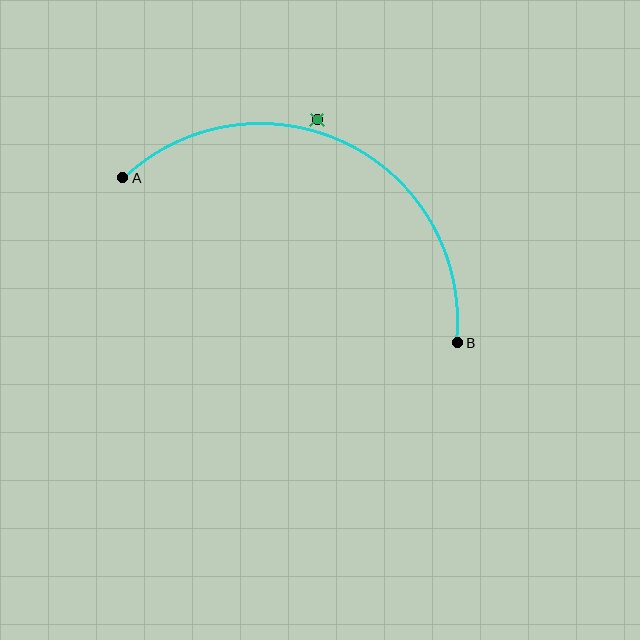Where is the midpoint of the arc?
The arc midpoint is the point on the curve farthest from the straight line joining A and B. It sits above that line.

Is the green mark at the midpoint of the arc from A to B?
No — the green mark does not lie on the arc at all. It sits slightly outside the curve.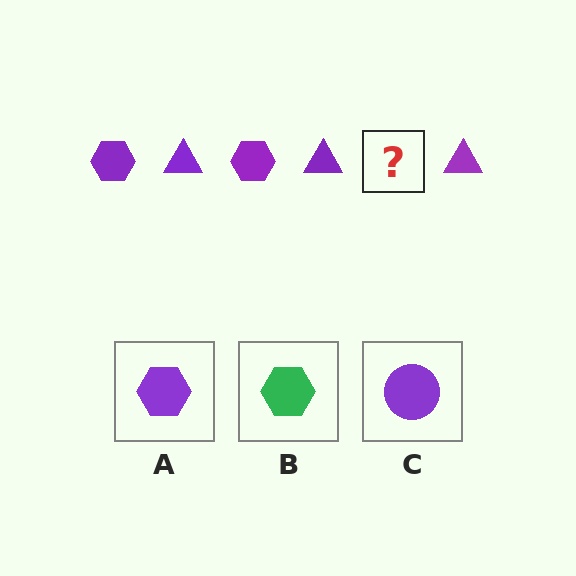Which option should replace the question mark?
Option A.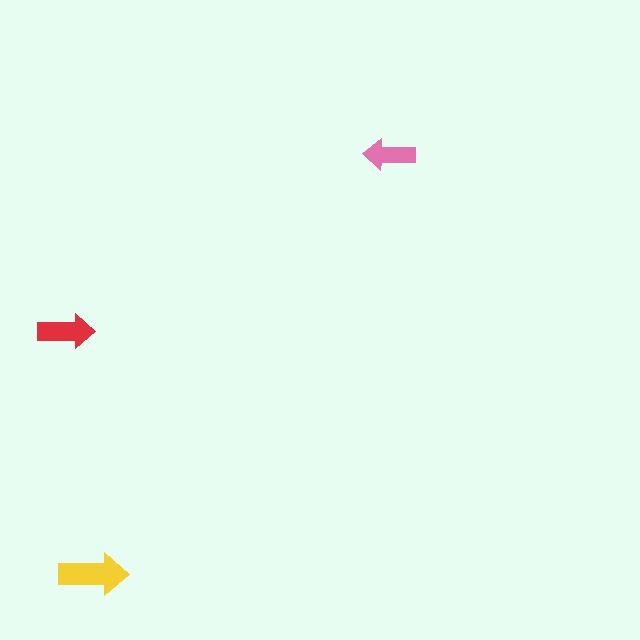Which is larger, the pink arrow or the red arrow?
The red one.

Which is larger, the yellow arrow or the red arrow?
The yellow one.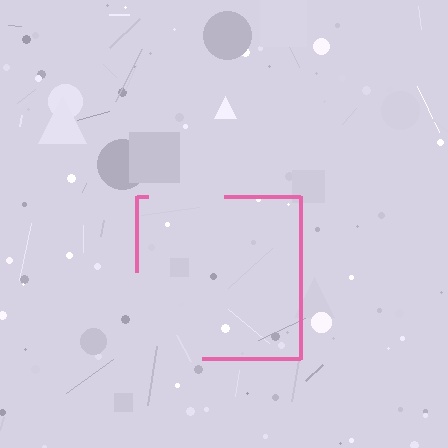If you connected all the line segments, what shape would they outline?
They would outline a square.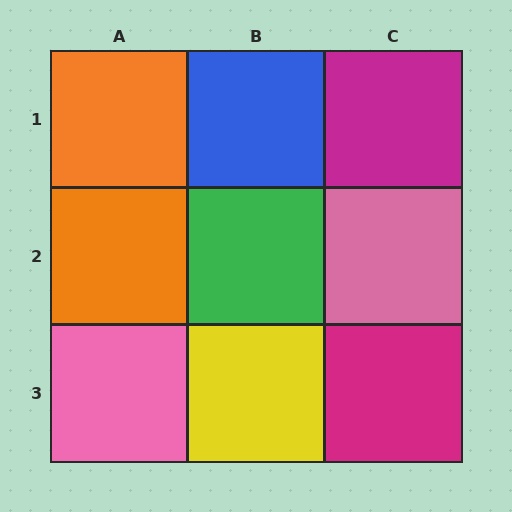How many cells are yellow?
1 cell is yellow.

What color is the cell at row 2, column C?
Pink.